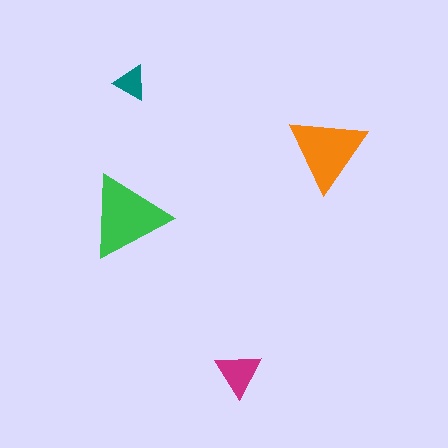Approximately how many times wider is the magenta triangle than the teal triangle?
About 1.5 times wider.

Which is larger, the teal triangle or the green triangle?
The green one.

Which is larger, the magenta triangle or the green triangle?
The green one.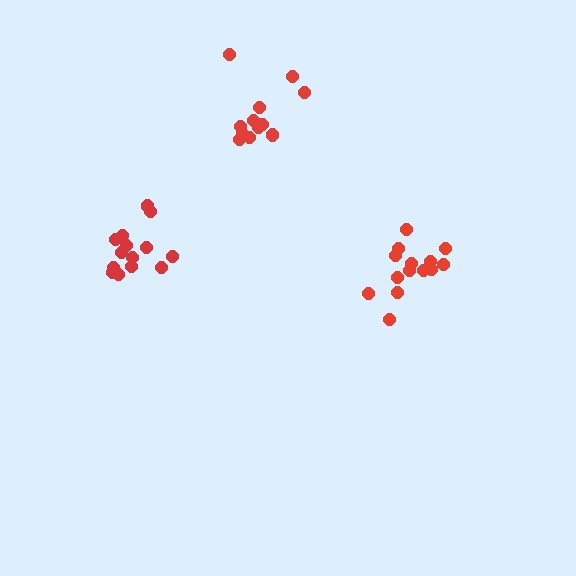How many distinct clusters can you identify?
There are 3 distinct clusters.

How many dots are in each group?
Group 1: 14 dots, Group 2: 14 dots, Group 3: 13 dots (41 total).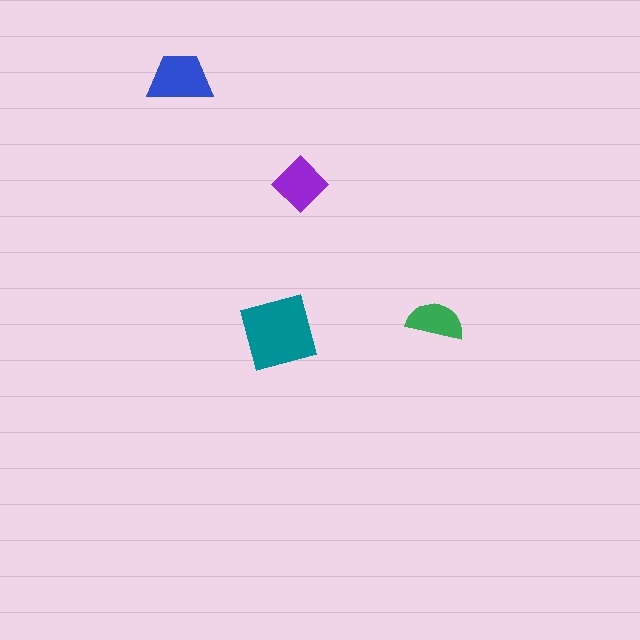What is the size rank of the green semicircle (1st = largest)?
4th.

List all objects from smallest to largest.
The green semicircle, the purple diamond, the blue trapezoid, the teal square.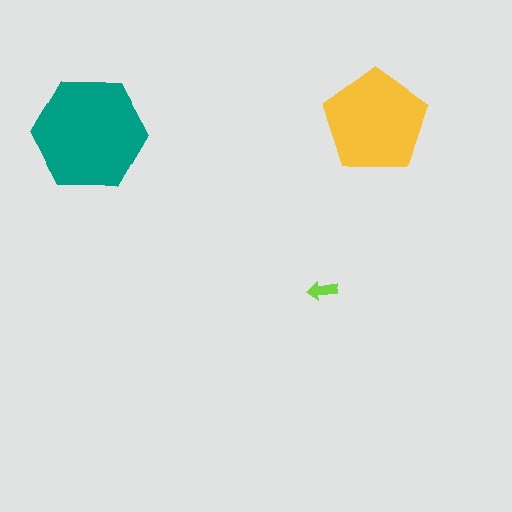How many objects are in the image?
There are 3 objects in the image.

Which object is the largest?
The teal hexagon.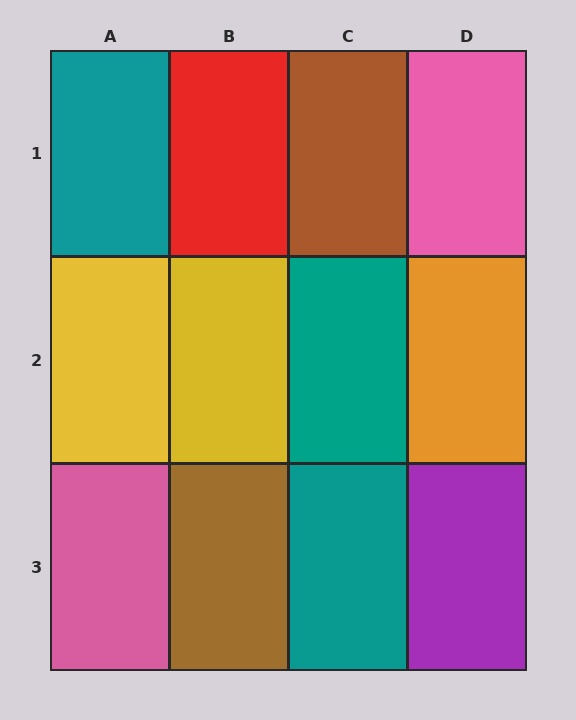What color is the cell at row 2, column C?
Teal.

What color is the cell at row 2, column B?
Yellow.